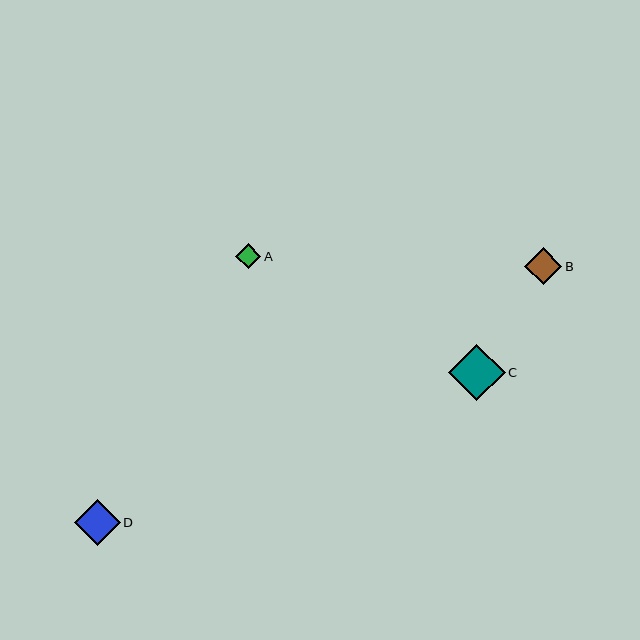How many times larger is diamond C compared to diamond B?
Diamond C is approximately 1.5 times the size of diamond B.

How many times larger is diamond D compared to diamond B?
Diamond D is approximately 1.2 times the size of diamond B.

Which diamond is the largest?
Diamond C is the largest with a size of approximately 57 pixels.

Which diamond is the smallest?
Diamond A is the smallest with a size of approximately 25 pixels.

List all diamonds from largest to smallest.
From largest to smallest: C, D, B, A.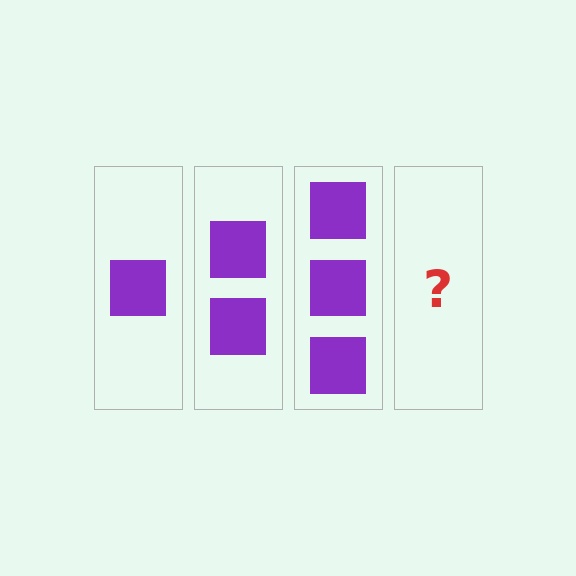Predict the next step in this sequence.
The next step is 4 squares.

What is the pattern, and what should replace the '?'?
The pattern is that each step adds one more square. The '?' should be 4 squares.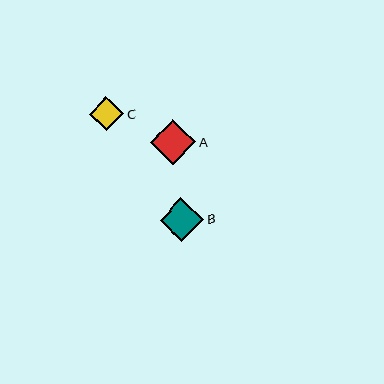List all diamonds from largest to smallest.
From largest to smallest: A, B, C.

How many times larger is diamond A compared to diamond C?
Diamond A is approximately 1.3 times the size of diamond C.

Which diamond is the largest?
Diamond A is the largest with a size of approximately 45 pixels.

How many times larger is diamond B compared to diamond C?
Diamond B is approximately 1.3 times the size of diamond C.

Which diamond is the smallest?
Diamond C is the smallest with a size of approximately 35 pixels.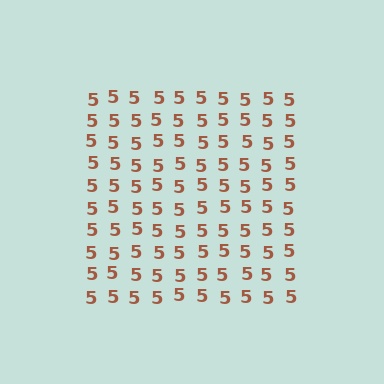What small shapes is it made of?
It is made of small digit 5's.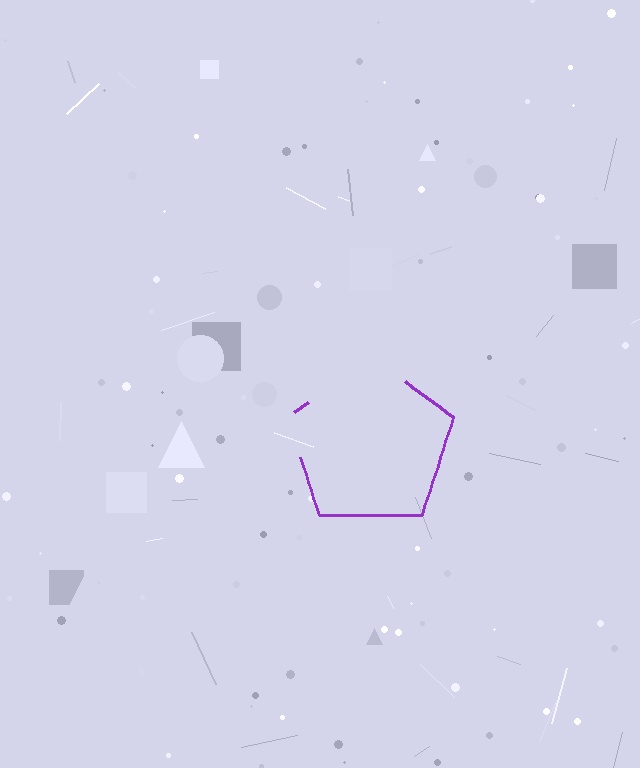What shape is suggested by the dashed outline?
The dashed outline suggests a pentagon.